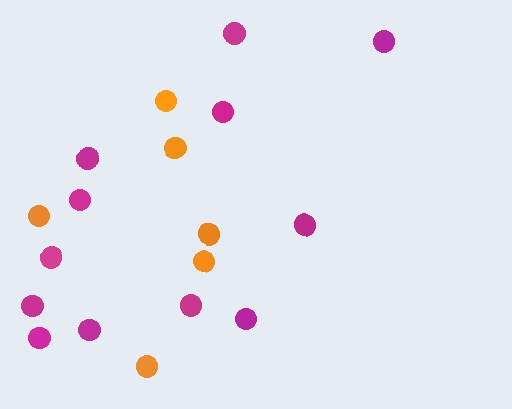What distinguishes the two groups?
There are 2 groups: one group of magenta circles (12) and one group of orange circles (6).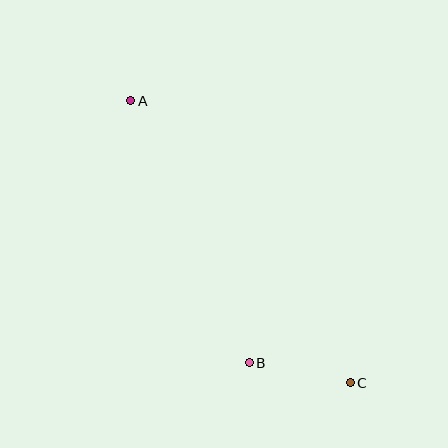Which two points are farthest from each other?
Points A and C are farthest from each other.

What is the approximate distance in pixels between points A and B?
The distance between A and B is approximately 288 pixels.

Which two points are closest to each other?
Points B and C are closest to each other.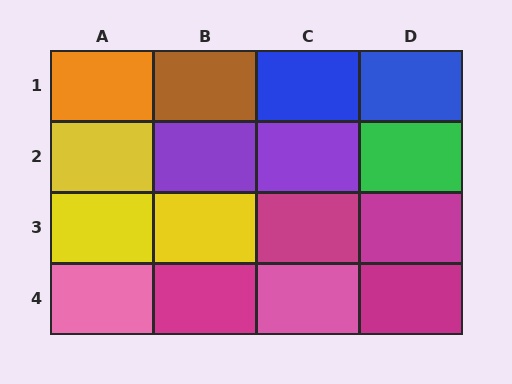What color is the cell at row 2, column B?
Purple.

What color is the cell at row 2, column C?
Purple.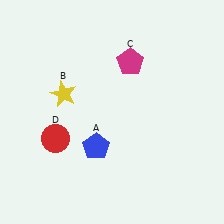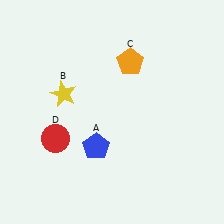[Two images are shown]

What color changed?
The pentagon (C) changed from magenta in Image 1 to orange in Image 2.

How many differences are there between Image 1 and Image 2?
There is 1 difference between the two images.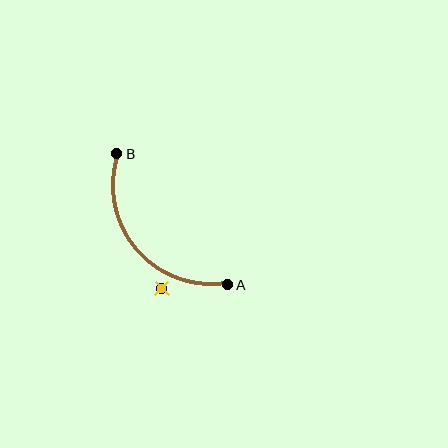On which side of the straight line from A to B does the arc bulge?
The arc bulges below and to the left of the straight line connecting A and B.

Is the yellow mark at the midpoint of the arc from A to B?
No — the yellow mark does not lie on the arc at all. It sits slightly outside the curve.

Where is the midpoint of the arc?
The arc midpoint is the point on the curve farthest from the straight line joining A and B. It sits below and to the left of that line.